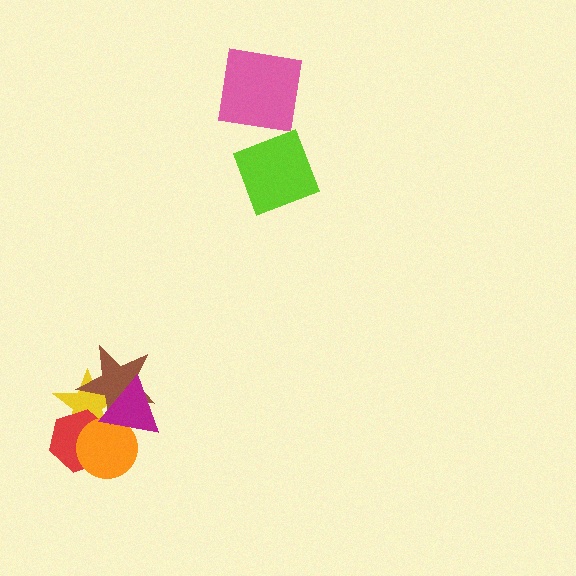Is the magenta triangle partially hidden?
No, no other shape covers it.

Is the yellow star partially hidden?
Yes, it is partially covered by another shape.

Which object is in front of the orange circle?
The magenta triangle is in front of the orange circle.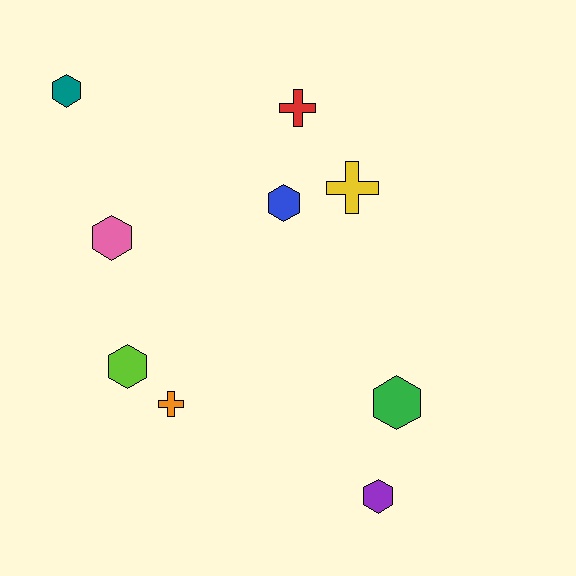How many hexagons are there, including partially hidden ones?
There are 6 hexagons.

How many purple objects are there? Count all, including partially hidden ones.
There is 1 purple object.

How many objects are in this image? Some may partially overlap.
There are 9 objects.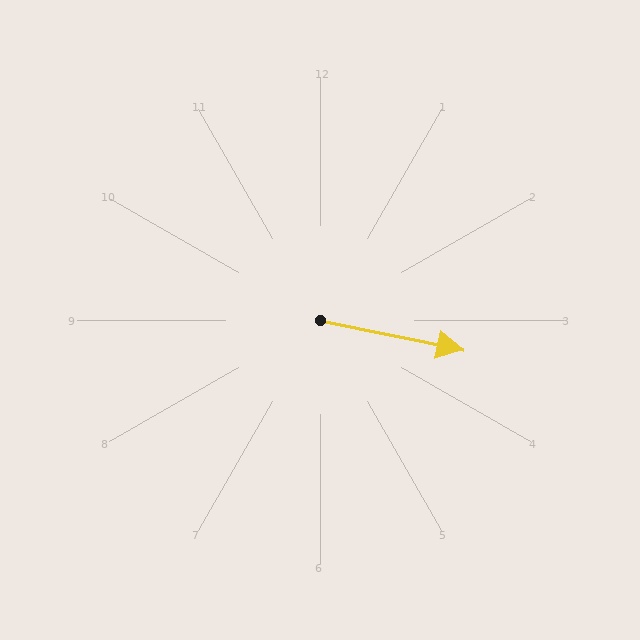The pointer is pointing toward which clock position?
Roughly 3 o'clock.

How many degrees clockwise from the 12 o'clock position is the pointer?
Approximately 102 degrees.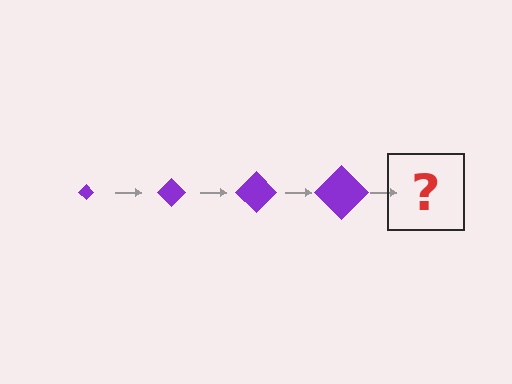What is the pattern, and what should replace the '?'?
The pattern is that the diamond gets progressively larger each step. The '?' should be a purple diamond, larger than the previous one.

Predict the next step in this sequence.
The next step is a purple diamond, larger than the previous one.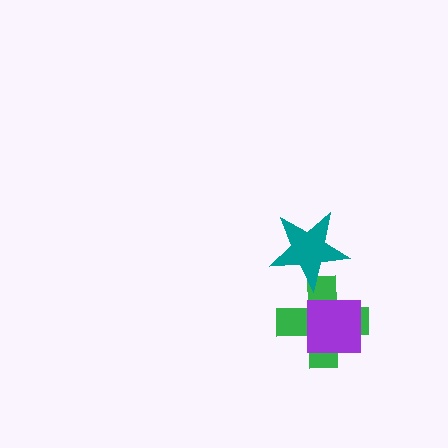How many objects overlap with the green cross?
2 objects overlap with the green cross.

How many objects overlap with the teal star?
1 object overlaps with the teal star.